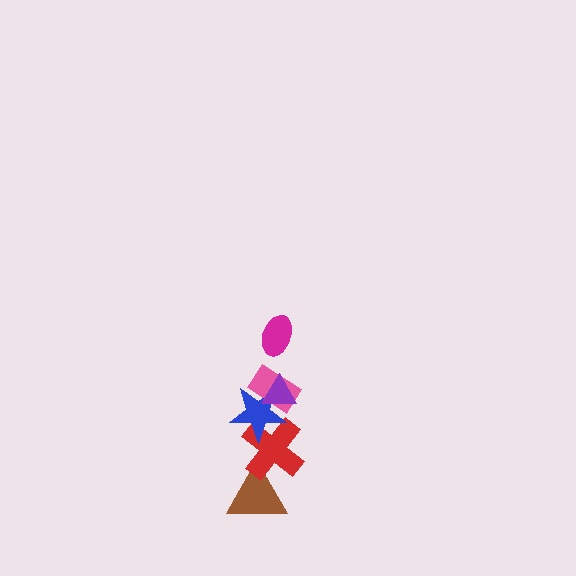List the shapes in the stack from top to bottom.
From top to bottom: the magenta ellipse, the purple triangle, the pink rectangle, the blue star, the red cross, the brown triangle.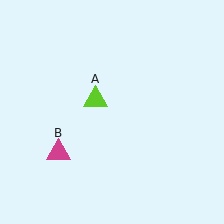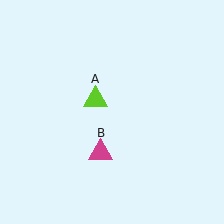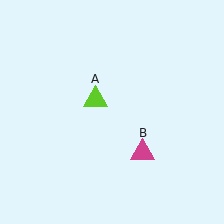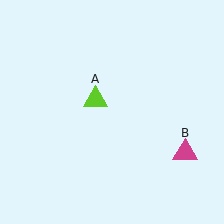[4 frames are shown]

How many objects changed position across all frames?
1 object changed position: magenta triangle (object B).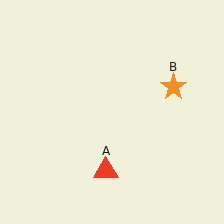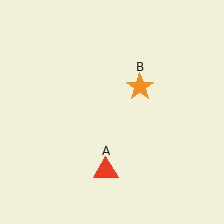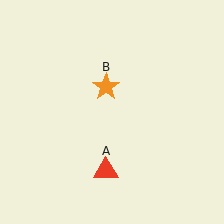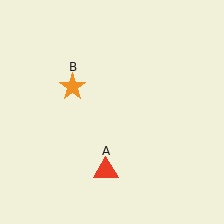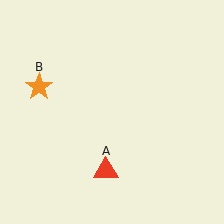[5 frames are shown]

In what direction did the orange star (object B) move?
The orange star (object B) moved left.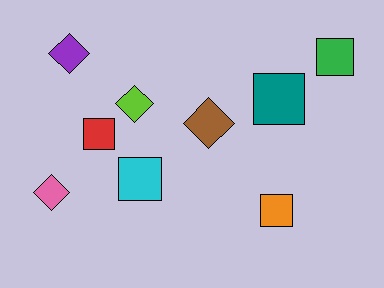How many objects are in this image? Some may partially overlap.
There are 9 objects.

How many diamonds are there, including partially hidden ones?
There are 4 diamonds.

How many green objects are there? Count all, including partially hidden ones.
There is 1 green object.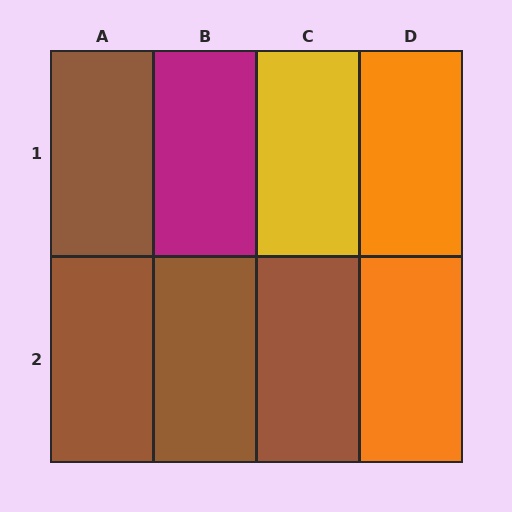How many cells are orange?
2 cells are orange.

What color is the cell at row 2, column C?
Brown.